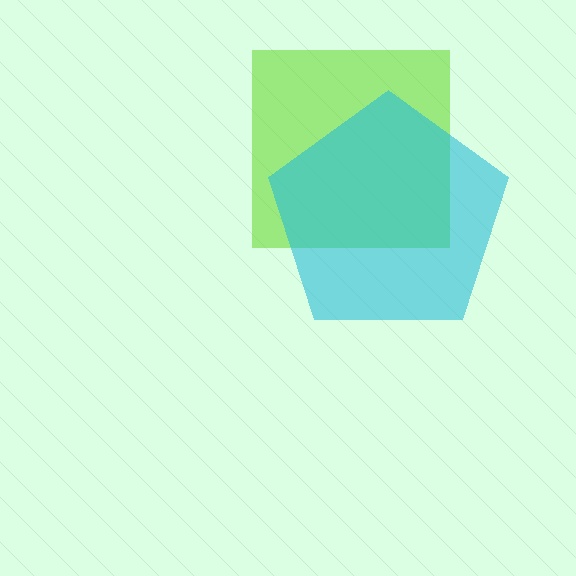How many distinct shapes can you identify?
There are 2 distinct shapes: a lime square, a cyan pentagon.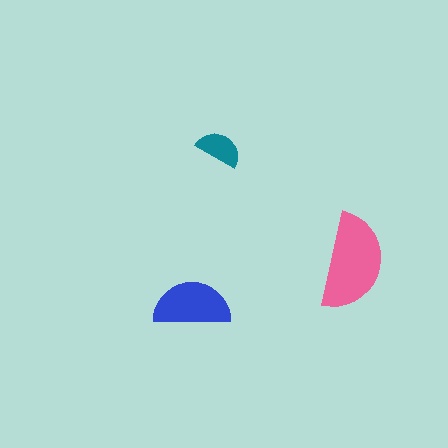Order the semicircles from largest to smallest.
the pink one, the blue one, the teal one.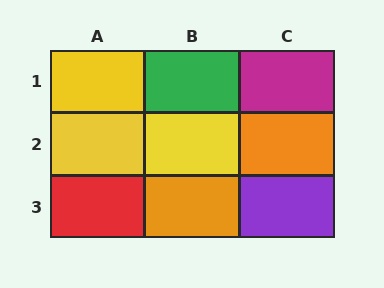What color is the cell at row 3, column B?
Orange.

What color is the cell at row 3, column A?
Red.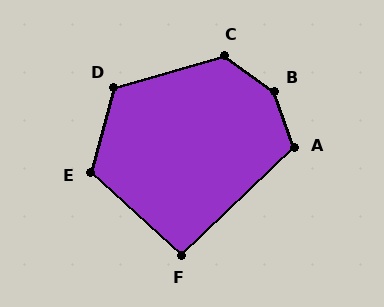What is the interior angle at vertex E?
Approximately 118 degrees (obtuse).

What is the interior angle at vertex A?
Approximately 114 degrees (obtuse).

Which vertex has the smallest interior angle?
F, at approximately 94 degrees.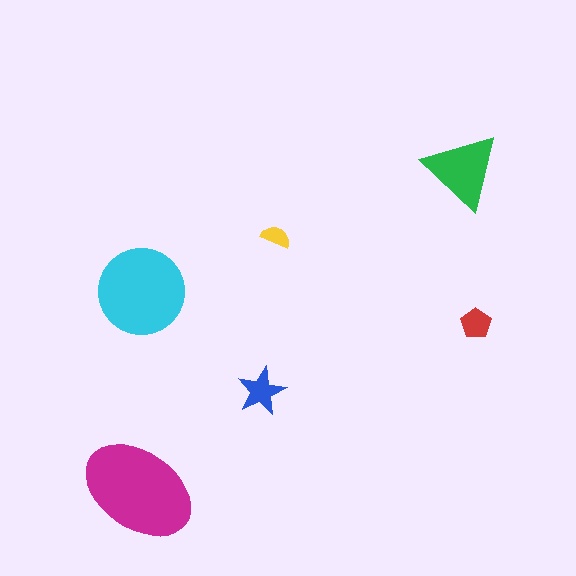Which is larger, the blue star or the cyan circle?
The cyan circle.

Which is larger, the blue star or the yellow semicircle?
The blue star.